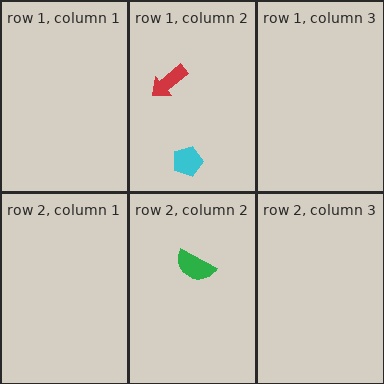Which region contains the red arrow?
The row 1, column 2 region.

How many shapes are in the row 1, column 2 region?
2.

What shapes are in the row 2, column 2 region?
The green semicircle.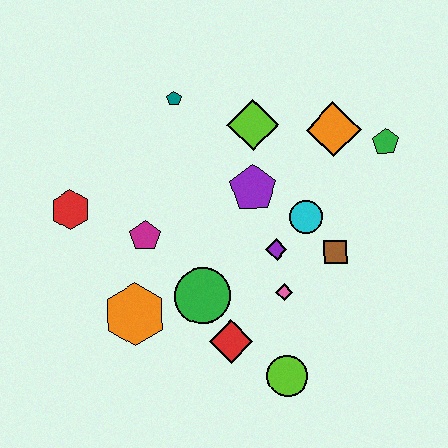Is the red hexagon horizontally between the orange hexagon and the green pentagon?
No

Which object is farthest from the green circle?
The green pentagon is farthest from the green circle.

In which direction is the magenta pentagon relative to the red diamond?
The magenta pentagon is above the red diamond.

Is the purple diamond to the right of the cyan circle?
No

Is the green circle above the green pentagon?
No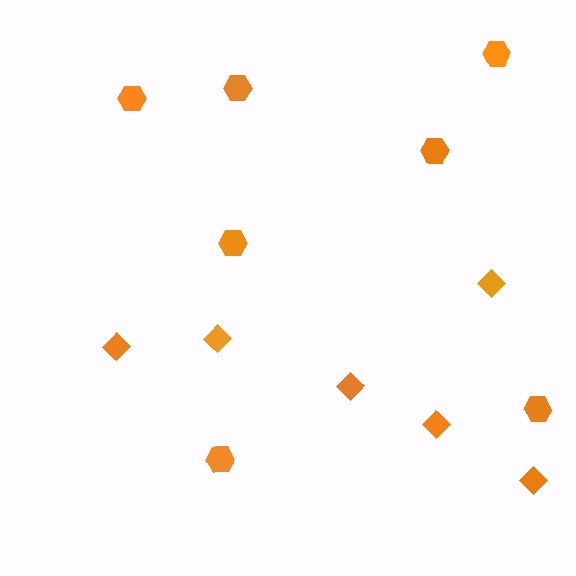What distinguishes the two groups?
There are 2 groups: one group of hexagons (7) and one group of diamonds (6).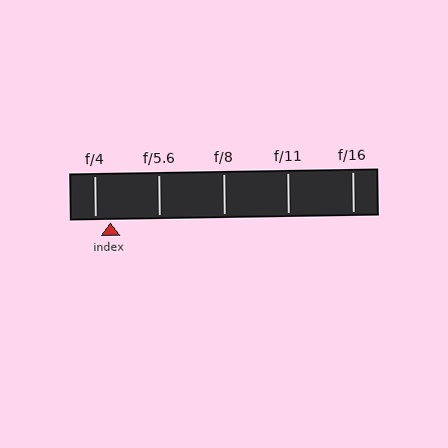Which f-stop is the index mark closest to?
The index mark is closest to f/4.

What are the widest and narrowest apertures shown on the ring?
The widest aperture shown is f/4 and the narrowest is f/16.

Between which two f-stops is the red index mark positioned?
The index mark is between f/4 and f/5.6.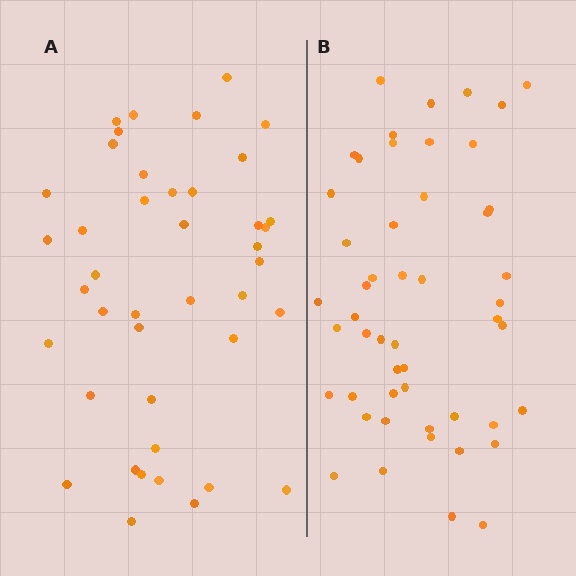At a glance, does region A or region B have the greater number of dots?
Region B (the right region) has more dots.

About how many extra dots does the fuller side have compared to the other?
Region B has roughly 8 or so more dots than region A.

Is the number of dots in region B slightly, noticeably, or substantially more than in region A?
Region B has only slightly more — the two regions are fairly close. The ratio is roughly 1.2 to 1.